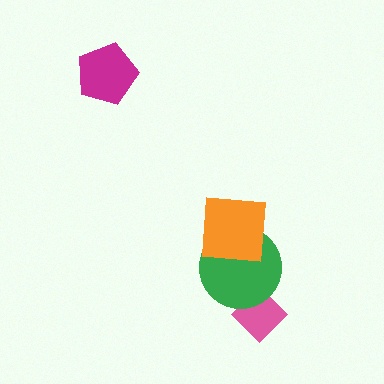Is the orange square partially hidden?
No, no other shape covers it.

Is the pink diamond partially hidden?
Yes, it is partially covered by another shape.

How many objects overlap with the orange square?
1 object overlaps with the orange square.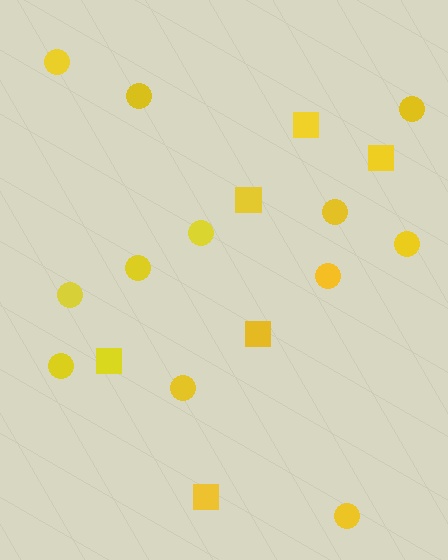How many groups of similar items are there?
There are 2 groups: one group of circles (12) and one group of squares (6).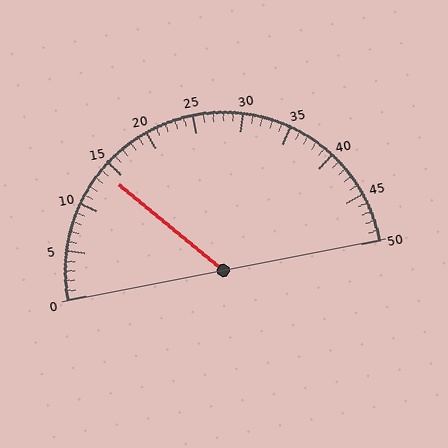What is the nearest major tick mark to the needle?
The nearest major tick mark is 15.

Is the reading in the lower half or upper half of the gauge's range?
The reading is in the lower half of the range (0 to 50).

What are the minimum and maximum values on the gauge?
The gauge ranges from 0 to 50.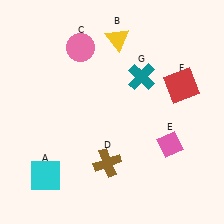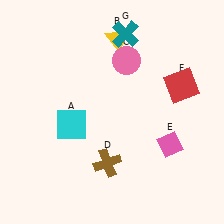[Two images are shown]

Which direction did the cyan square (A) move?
The cyan square (A) moved up.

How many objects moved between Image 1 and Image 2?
3 objects moved between the two images.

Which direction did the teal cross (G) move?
The teal cross (G) moved up.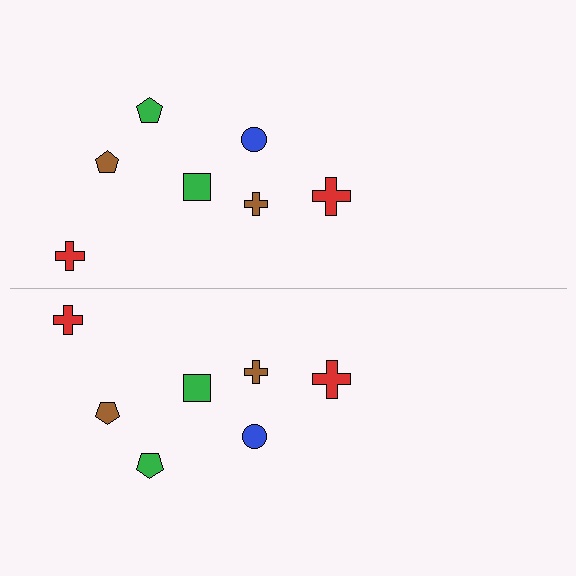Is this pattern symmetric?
Yes, this pattern has bilateral (reflection) symmetry.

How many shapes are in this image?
There are 14 shapes in this image.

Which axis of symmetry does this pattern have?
The pattern has a horizontal axis of symmetry running through the center of the image.